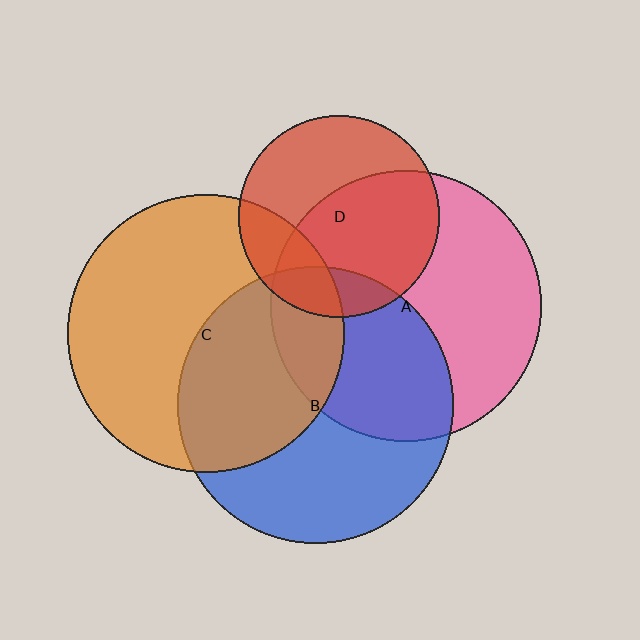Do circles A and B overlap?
Yes.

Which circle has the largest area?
Circle C (orange).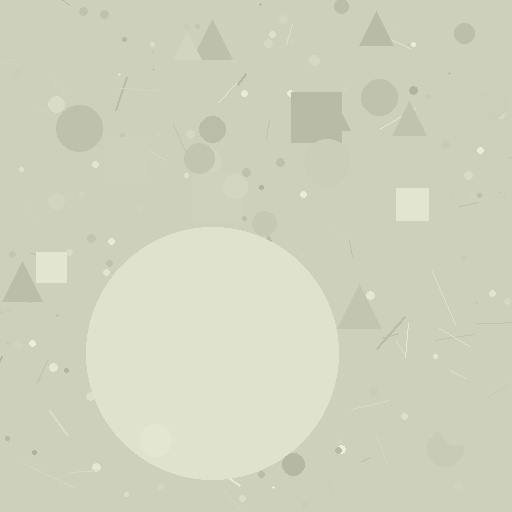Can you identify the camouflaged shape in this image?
The camouflaged shape is a circle.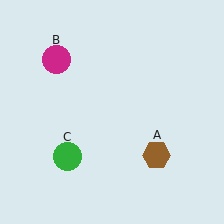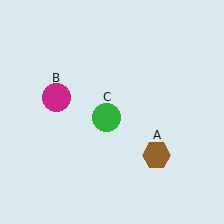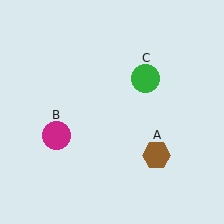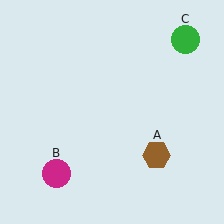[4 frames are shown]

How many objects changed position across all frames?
2 objects changed position: magenta circle (object B), green circle (object C).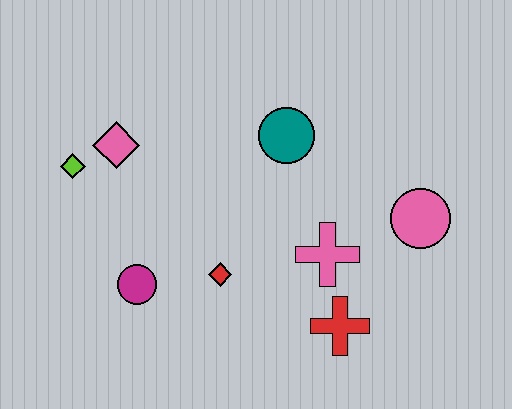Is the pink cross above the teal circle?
No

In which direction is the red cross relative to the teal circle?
The red cross is below the teal circle.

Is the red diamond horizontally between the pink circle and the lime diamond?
Yes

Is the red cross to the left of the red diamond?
No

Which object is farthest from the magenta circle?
The pink circle is farthest from the magenta circle.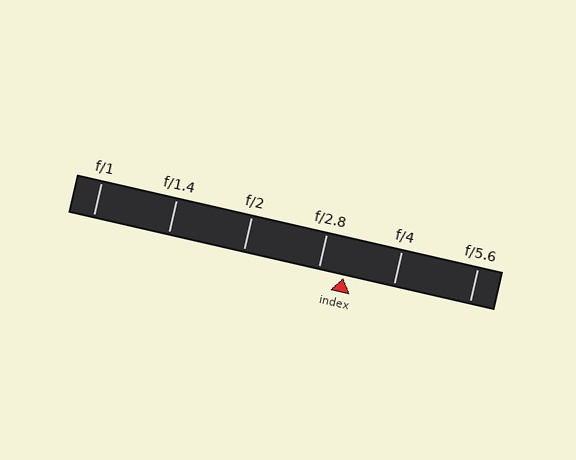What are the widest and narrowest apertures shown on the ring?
The widest aperture shown is f/1 and the narrowest is f/5.6.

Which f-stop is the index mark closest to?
The index mark is closest to f/2.8.